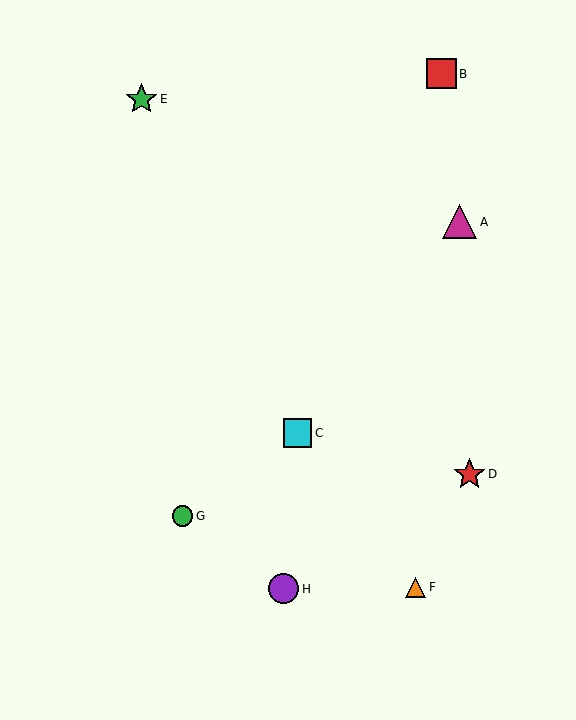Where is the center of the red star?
The center of the red star is at (469, 474).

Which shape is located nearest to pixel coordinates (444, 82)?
The red square (labeled B) at (441, 74) is nearest to that location.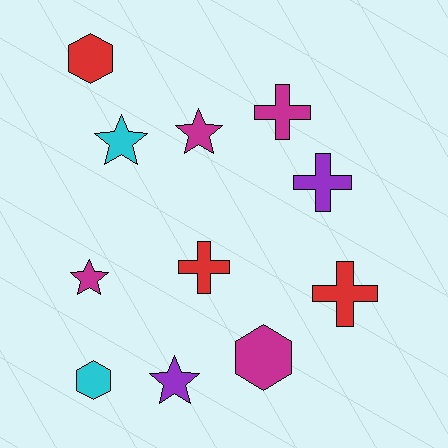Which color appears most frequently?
Magenta, with 4 objects.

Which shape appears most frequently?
Cross, with 4 objects.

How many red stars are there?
There are no red stars.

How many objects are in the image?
There are 11 objects.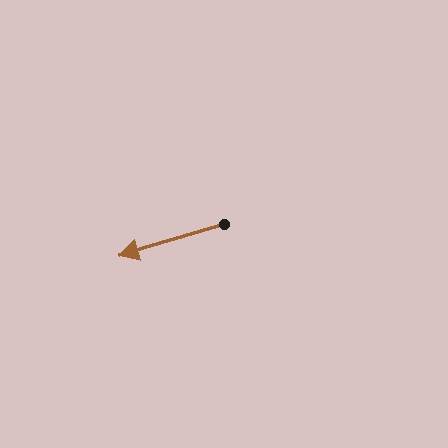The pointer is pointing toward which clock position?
Roughly 8 o'clock.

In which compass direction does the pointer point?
West.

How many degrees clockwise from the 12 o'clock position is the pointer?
Approximately 253 degrees.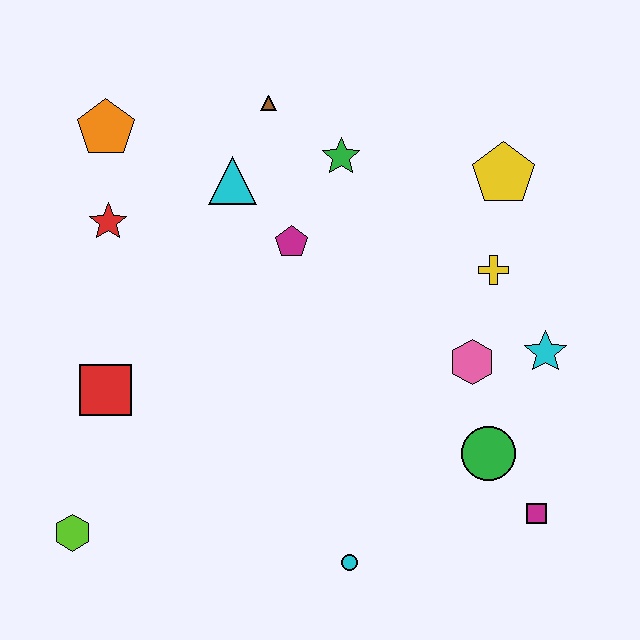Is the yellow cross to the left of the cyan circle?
No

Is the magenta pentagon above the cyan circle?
Yes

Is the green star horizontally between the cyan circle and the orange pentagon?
Yes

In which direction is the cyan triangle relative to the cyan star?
The cyan triangle is to the left of the cyan star.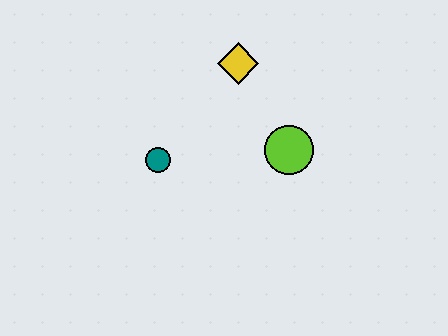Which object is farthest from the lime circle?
The teal circle is farthest from the lime circle.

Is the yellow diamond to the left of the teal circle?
No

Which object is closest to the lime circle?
The yellow diamond is closest to the lime circle.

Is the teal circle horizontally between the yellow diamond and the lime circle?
No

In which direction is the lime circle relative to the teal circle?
The lime circle is to the right of the teal circle.